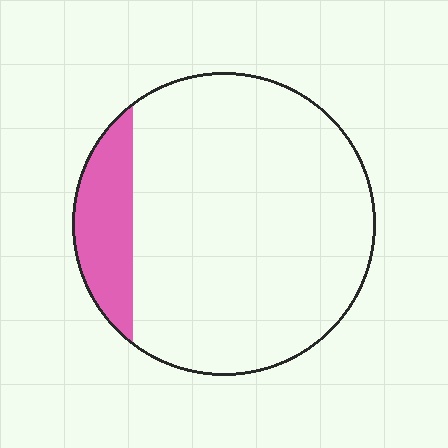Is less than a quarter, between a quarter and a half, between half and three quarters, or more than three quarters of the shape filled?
Less than a quarter.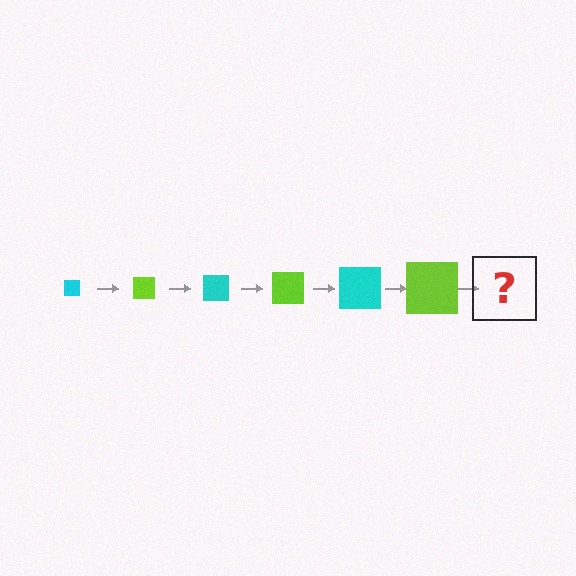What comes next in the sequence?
The next element should be a cyan square, larger than the previous one.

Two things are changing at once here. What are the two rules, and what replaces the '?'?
The two rules are that the square grows larger each step and the color cycles through cyan and lime. The '?' should be a cyan square, larger than the previous one.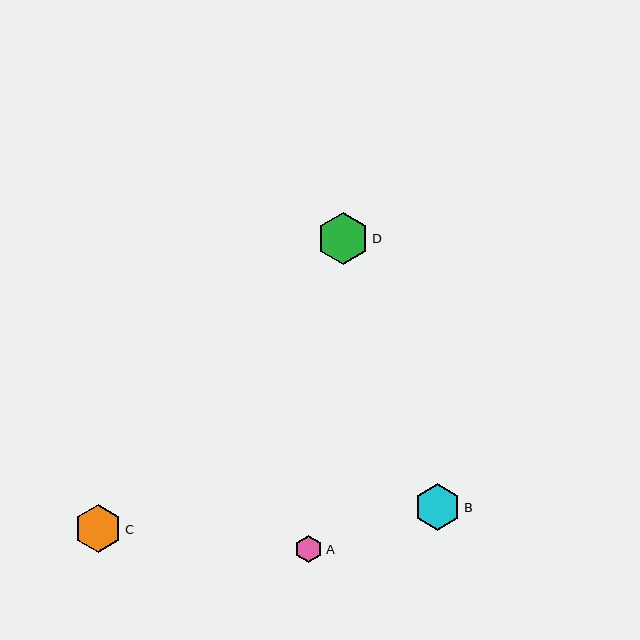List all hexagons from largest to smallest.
From largest to smallest: D, C, B, A.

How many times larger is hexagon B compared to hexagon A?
Hexagon B is approximately 1.7 times the size of hexagon A.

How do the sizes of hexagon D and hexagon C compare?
Hexagon D and hexagon C are approximately the same size.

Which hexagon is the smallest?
Hexagon A is the smallest with a size of approximately 28 pixels.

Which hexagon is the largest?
Hexagon D is the largest with a size of approximately 52 pixels.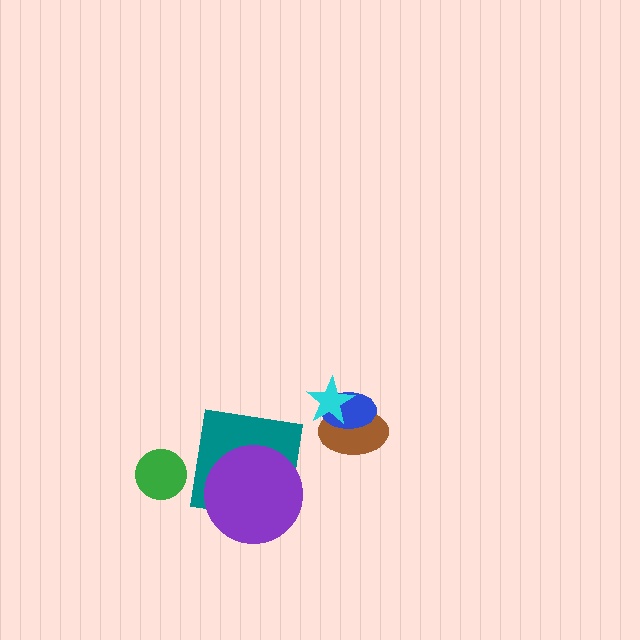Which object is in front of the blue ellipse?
The cyan star is in front of the blue ellipse.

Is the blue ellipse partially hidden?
Yes, it is partially covered by another shape.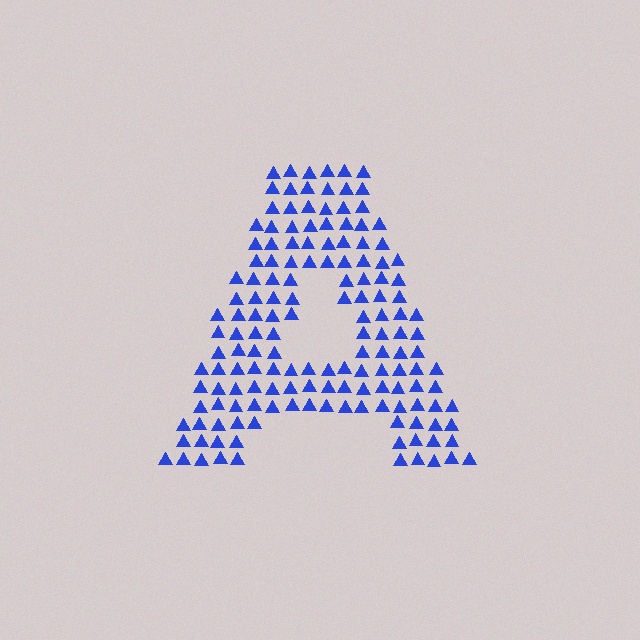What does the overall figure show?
The overall figure shows the letter A.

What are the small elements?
The small elements are triangles.